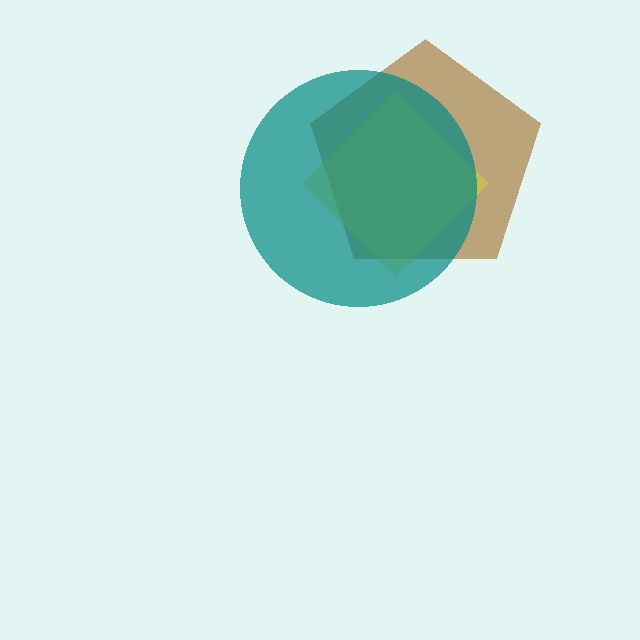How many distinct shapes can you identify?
There are 3 distinct shapes: a brown pentagon, a yellow diamond, a teal circle.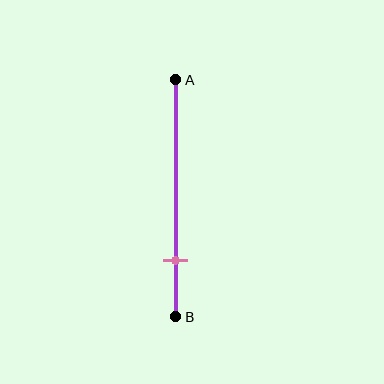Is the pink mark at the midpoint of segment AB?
No, the mark is at about 75% from A, not at the 50% midpoint.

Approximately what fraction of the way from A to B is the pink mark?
The pink mark is approximately 75% of the way from A to B.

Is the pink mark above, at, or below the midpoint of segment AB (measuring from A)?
The pink mark is below the midpoint of segment AB.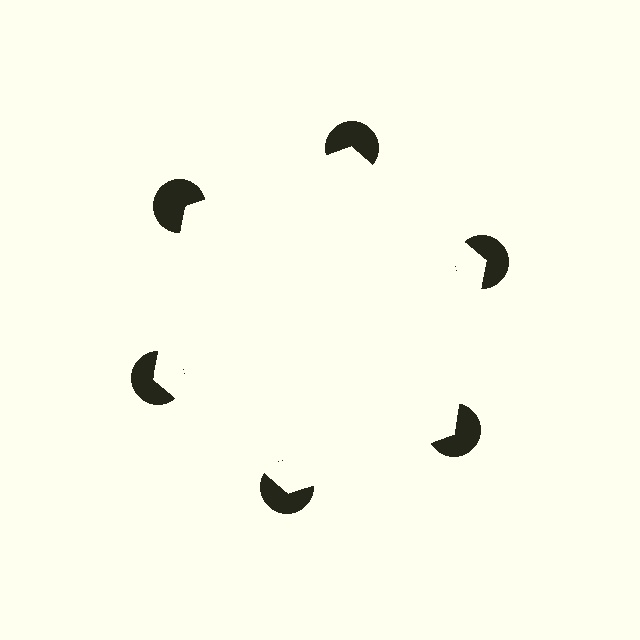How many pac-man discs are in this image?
There are 6 — one at each vertex of the illusory hexagon.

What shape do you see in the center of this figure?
An illusory hexagon — its edges are inferred from the aligned wedge cuts in the pac-man discs, not physically drawn.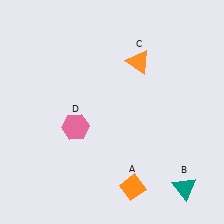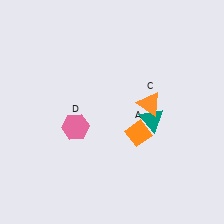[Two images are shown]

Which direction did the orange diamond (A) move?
The orange diamond (A) moved up.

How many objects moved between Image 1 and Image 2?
3 objects moved between the two images.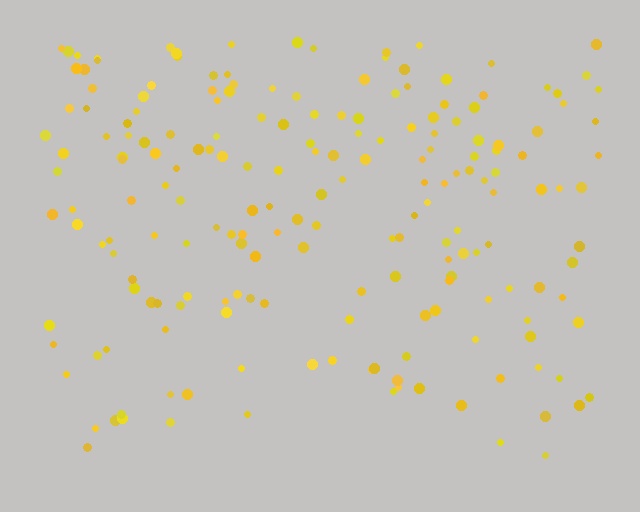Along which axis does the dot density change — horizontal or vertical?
Vertical.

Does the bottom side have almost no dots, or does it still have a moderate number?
Still a moderate number, just noticeably fewer than the top.